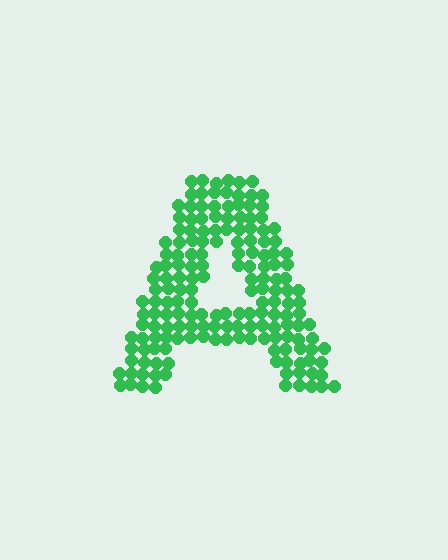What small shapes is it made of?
It is made of small circles.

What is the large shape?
The large shape is the letter A.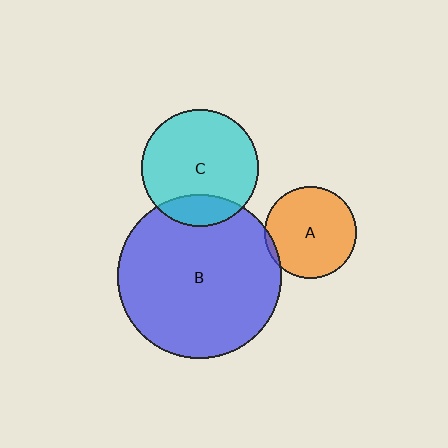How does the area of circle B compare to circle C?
Approximately 2.0 times.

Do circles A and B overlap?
Yes.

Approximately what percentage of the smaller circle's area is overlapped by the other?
Approximately 5%.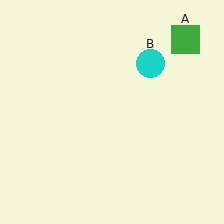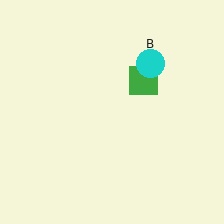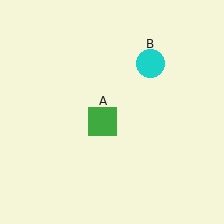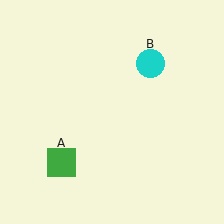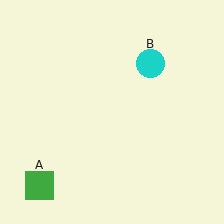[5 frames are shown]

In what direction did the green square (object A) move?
The green square (object A) moved down and to the left.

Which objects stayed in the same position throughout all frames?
Cyan circle (object B) remained stationary.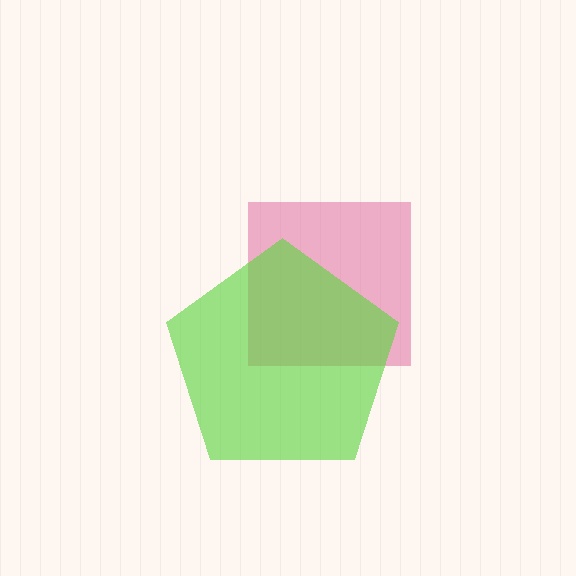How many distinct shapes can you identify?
There are 2 distinct shapes: a pink square, a lime pentagon.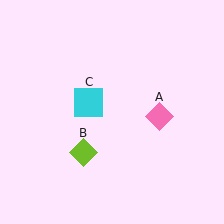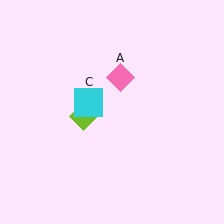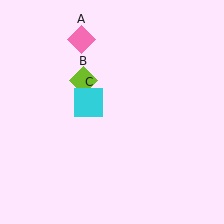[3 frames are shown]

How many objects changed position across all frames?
2 objects changed position: pink diamond (object A), lime diamond (object B).